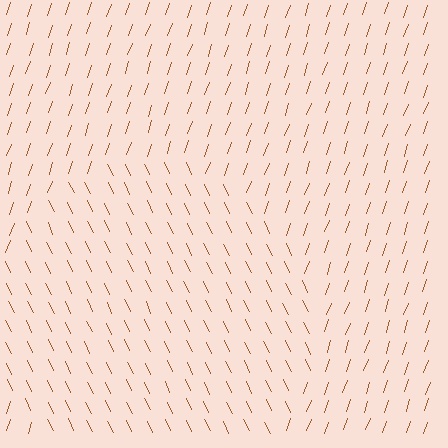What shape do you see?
I see a circle.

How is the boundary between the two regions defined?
The boundary is defined purely by a change in line orientation (approximately 45 degrees difference). All lines are the same color and thickness.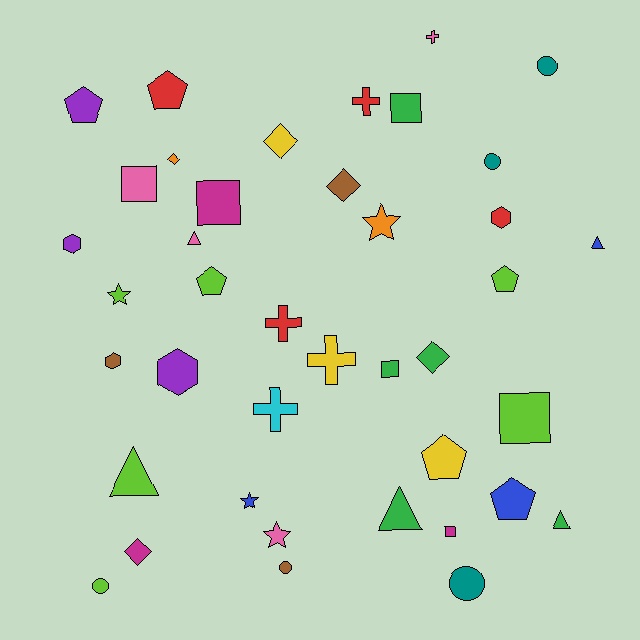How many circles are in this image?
There are 5 circles.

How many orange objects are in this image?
There are 2 orange objects.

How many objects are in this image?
There are 40 objects.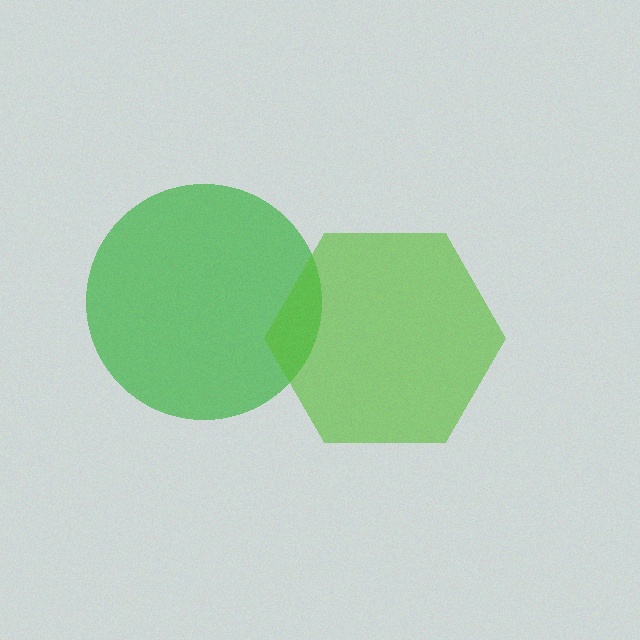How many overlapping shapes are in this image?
There are 2 overlapping shapes in the image.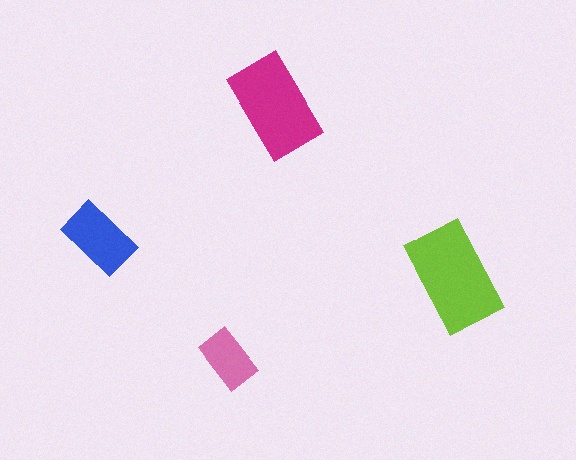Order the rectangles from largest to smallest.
the lime one, the magenta one, the blue one, the pink one.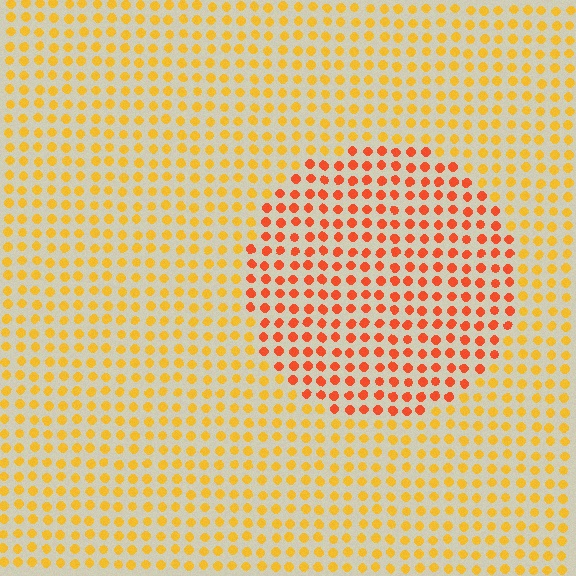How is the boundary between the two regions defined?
The boundary is defined purely by a slight shift in hue (about 33 degrees). Spacing, size, and orientation are identical on both sides.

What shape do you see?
I see a circle.